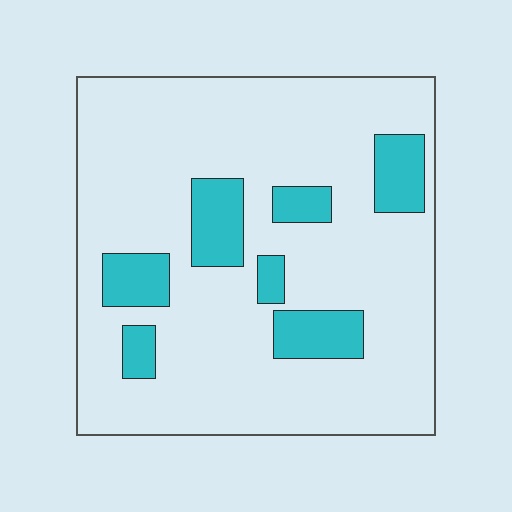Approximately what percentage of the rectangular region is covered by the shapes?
Approximately 15%.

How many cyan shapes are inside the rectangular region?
7.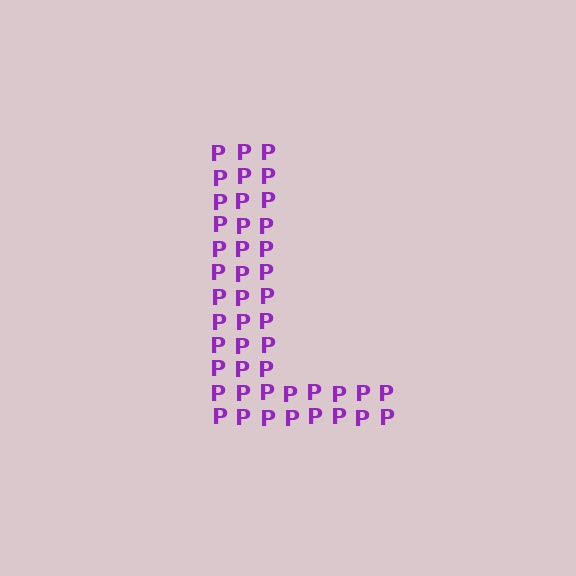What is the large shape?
The large shape is the letter L.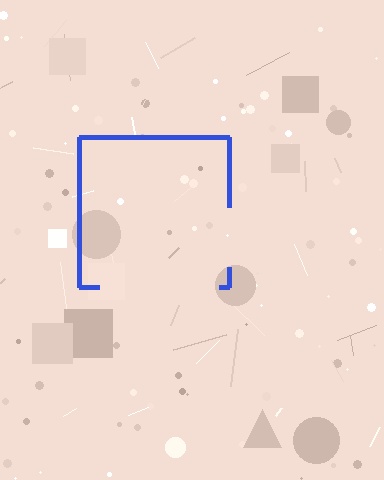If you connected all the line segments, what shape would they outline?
They would outline a square.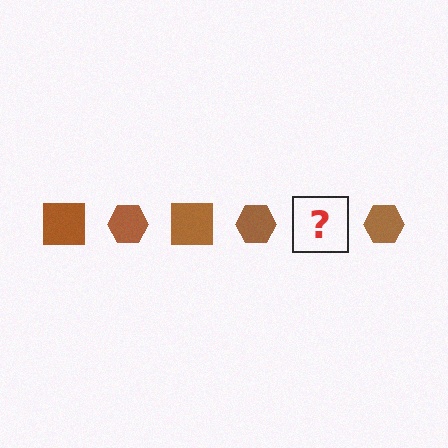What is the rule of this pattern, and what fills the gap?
The rule is that the pattern cycles through square, hexagon shapes in brown. The gap should be filled with a brown square.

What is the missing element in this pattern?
The missing element is a brown square.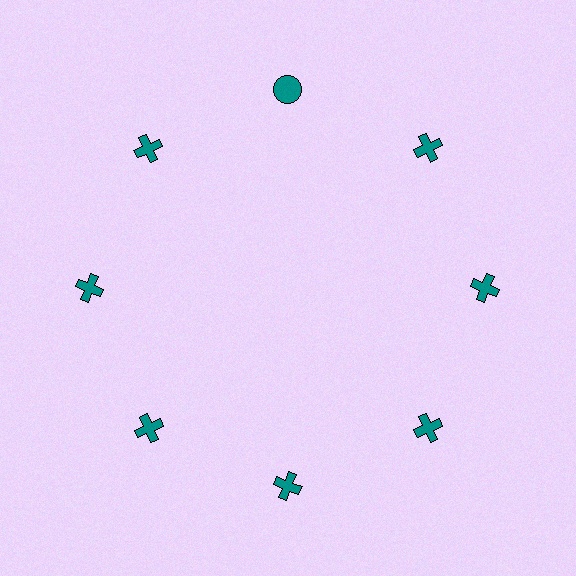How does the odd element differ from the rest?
It has a different shape: circle instead of cross.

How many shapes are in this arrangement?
There are 8 shapes arranged in a ring pattern.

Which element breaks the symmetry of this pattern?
The teal circle at roughly the 12 o'clock position breaks the symmetry. All other shapes are teal crosses.